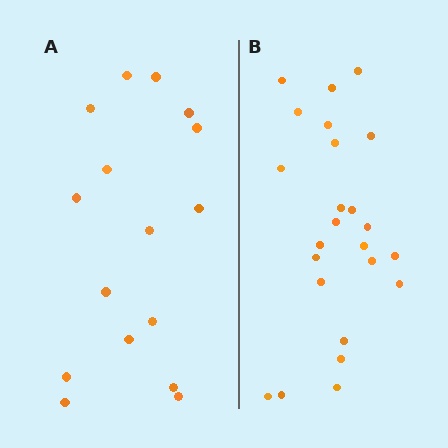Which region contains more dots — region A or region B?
Region B (the right region) has more dots.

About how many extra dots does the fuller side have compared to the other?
Region B has roughly 8 or so more dots than region A.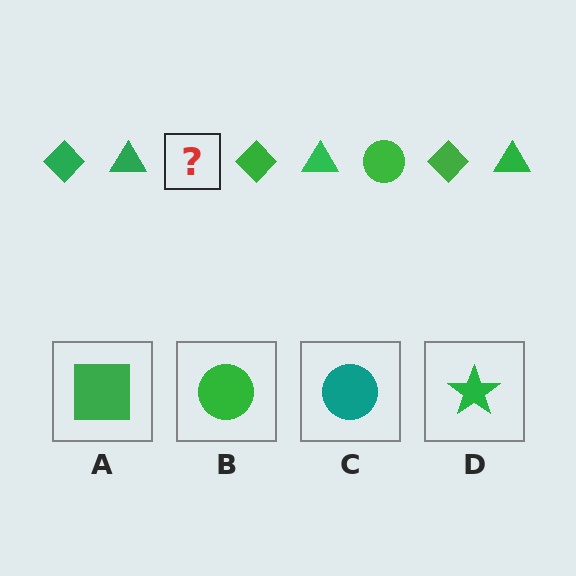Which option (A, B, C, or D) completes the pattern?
B.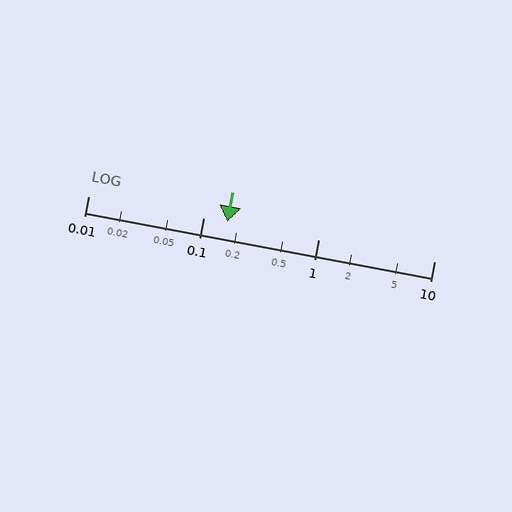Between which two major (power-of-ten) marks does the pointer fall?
The pointer is between 0.1 and 1.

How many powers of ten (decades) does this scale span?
The scale spans 3 decades, from 0.01 to 10.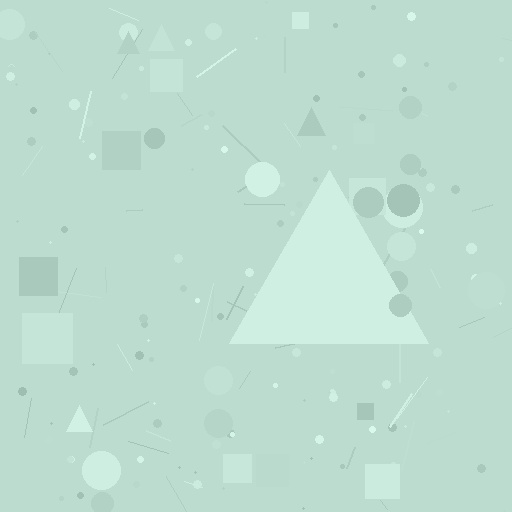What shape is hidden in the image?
A triangle is hidden in the image.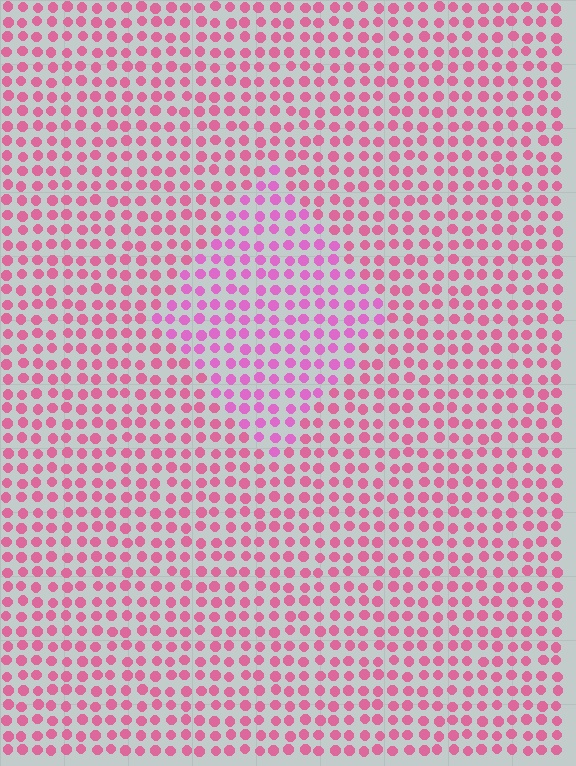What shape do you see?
I see a diamond.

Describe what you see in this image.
The image is filled with small pink elements in a uniform arrangement. A diamond-shaped region is visible where the elements are tinted to a slightly different hue, forming a subtle color boundary.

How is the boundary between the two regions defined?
The boundary is defined purely by a slight shift in hue (about 25 degrees). Spacing, size, and orientation are identical on both sides.